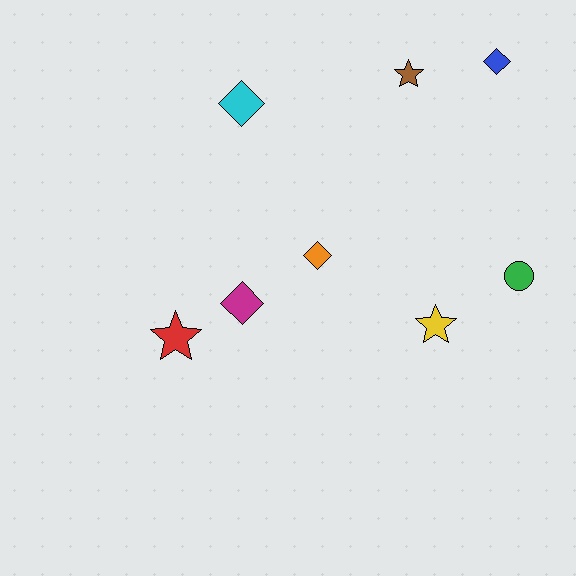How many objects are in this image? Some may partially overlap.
There are 8 objects.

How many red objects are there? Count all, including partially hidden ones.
There is 1 red object.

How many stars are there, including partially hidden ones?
There are 3 stars.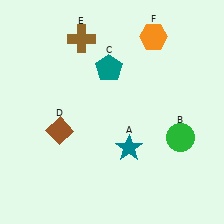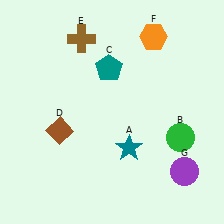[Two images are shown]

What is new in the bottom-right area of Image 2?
A purple circle (G) was added in the bottom-right area of Image 2.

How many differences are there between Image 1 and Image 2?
There is 1 difference between the two images.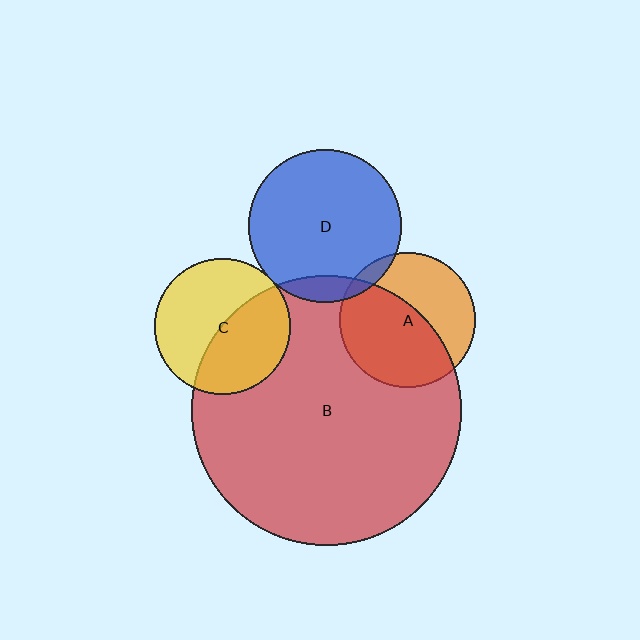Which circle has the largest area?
Circle B (red).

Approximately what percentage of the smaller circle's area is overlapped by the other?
Approximately 5%.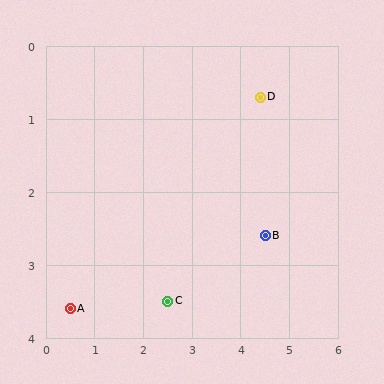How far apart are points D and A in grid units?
Points D and A are about 4.9 grid units apart.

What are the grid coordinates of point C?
Point C is at approximately (2.5, 3.5).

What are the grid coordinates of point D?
Point D is at approximately (4.4, 0.7).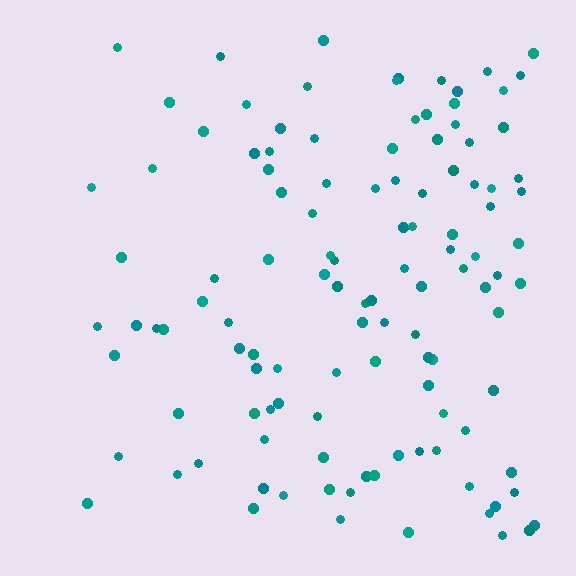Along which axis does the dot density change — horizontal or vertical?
Horizontal.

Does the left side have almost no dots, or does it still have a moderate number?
Still a moderate number, just noticeably fewer than the right.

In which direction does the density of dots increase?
From left to right, with the right side densest.